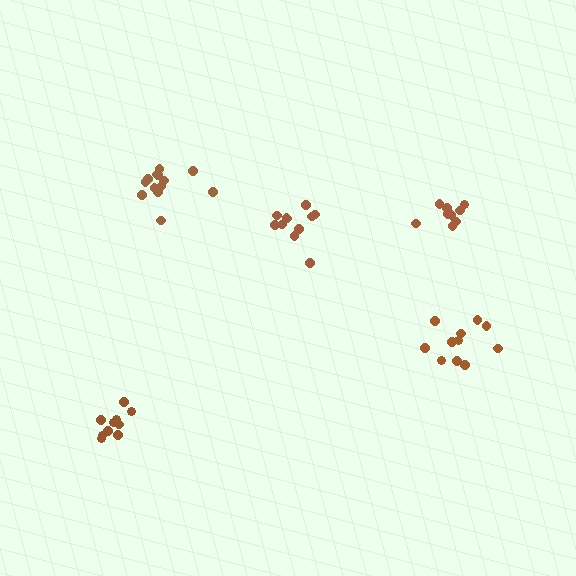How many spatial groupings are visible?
There are 5 spatial groupings.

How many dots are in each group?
Group 1: 11 dots, Group 2: 13 dots, Group 3: 10 dots, Group 4: 9 dots, Group 5: 11 dots (54 total).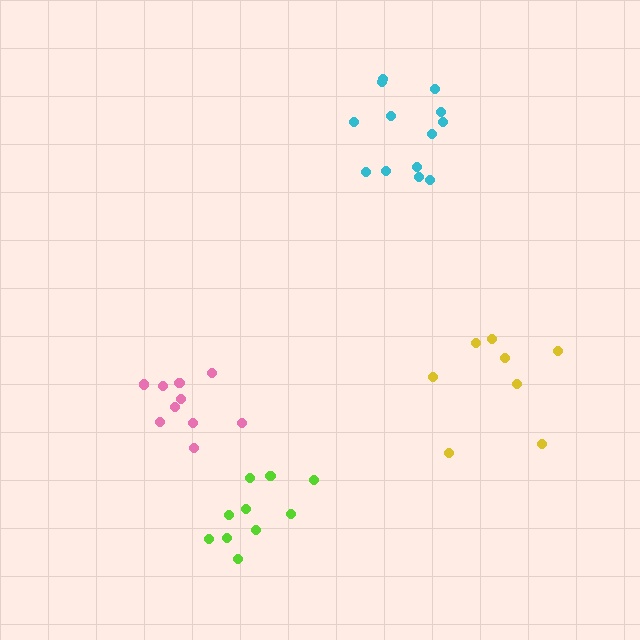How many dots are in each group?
Group 1: 10 dots, Group 2: 13 dots, Group 3: 10 dots, Group 4: 8 dots (41 total).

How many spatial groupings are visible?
There are 4 spatial groupings.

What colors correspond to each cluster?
The clusters are colored: pink, cyan, lime, yellow.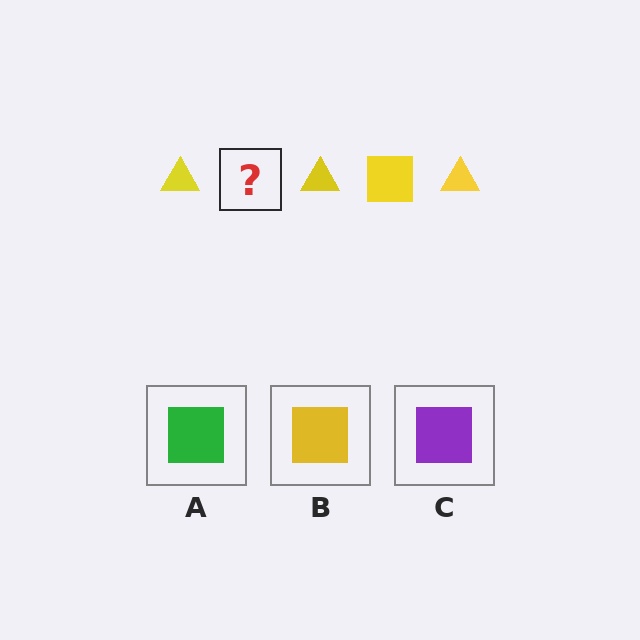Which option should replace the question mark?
Option B.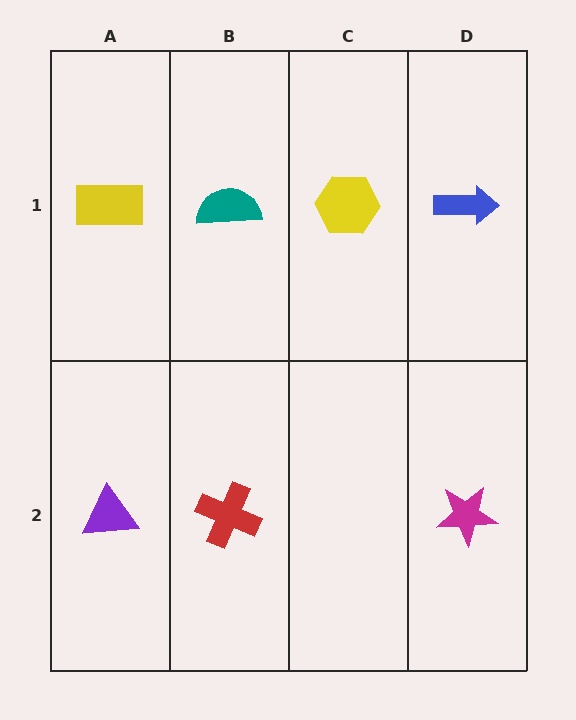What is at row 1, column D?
A blue arrow.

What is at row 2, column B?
A red cross.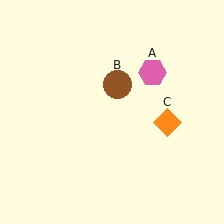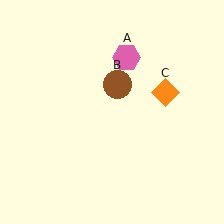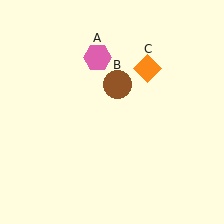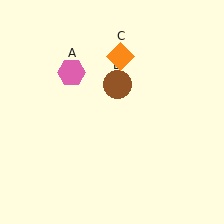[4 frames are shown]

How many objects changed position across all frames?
2 objects changed position: pink hexagon (object A), orange diamond (object C).